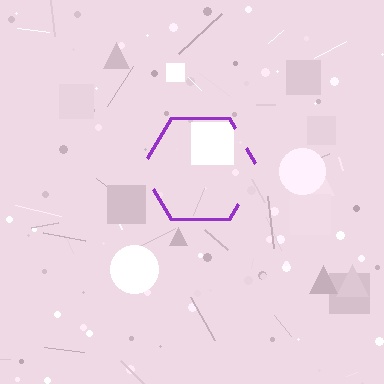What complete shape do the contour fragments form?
The contour fragments form a hexagon.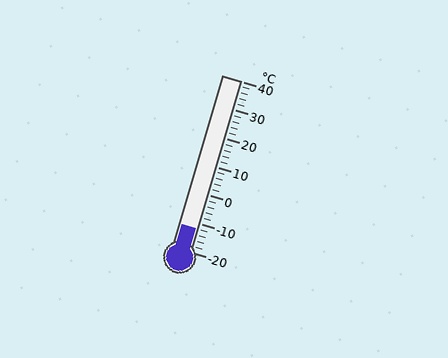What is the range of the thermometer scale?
The thermometer scale ranges from -20°C to 40°C.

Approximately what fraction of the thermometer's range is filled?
The thermometer is filled to approximately 15% of its range.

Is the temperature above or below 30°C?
The temperature is below 30°C.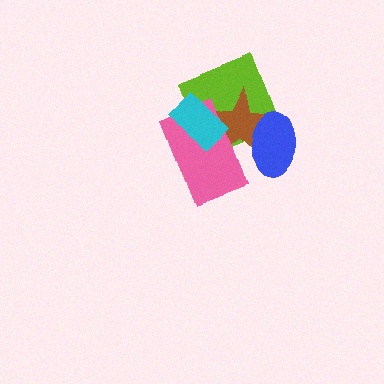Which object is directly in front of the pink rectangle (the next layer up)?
The blue ellipse is directly in front of the pink rectangle.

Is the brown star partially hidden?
Yes, it is partially covered by another shape.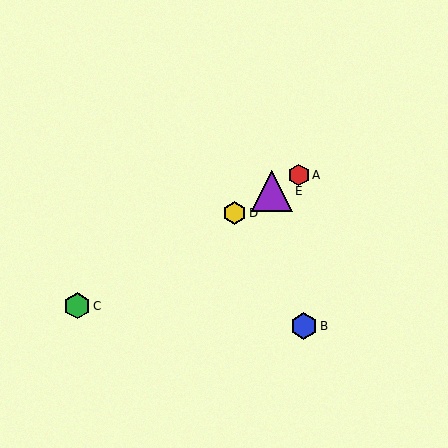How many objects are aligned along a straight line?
4 objects (A, C, D, E) are aligned along a straight line.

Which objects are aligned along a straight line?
Objects A, C, D, E are aligned along a straight line.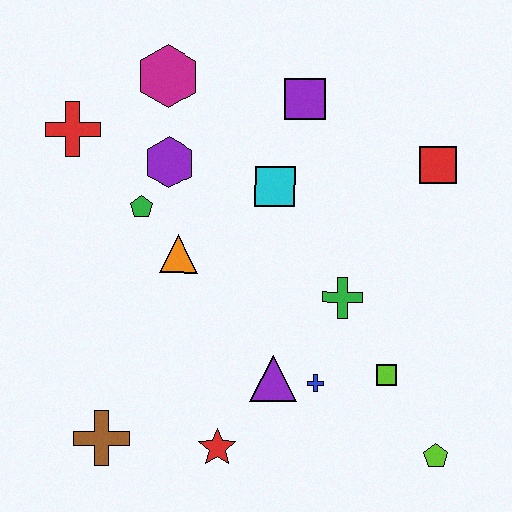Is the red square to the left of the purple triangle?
No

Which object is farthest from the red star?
The magenta hexagon is farthest from the red star.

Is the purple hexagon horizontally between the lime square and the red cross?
Yes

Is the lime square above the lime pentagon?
Yes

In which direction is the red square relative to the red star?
The red square is above the red star.